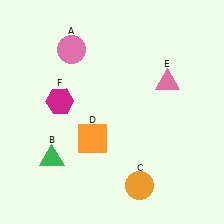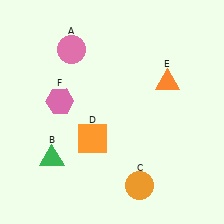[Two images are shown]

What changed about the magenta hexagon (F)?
In Image 1, F is magenta. In Image 2, it changed to pink.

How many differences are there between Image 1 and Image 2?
There are 2 differences between the two images.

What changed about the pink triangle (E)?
In Image 1, E is pink. In Image 2, it changed to orange.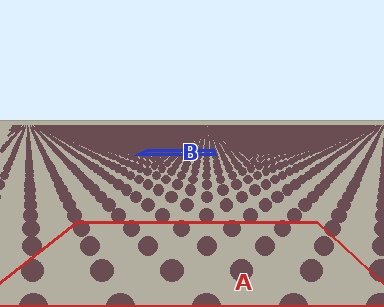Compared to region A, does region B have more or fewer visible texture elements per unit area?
Region B has more texture elements per unit area — they are packed more densely because it is farther away.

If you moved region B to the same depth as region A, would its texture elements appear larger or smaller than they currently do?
They would appear larger. At a closer depth, the same texture elements are projected at a bigger on-screen size.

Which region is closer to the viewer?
Region A is closer. The texture elements there are larger and more spread out.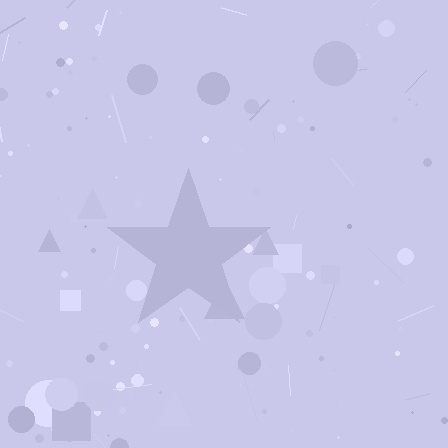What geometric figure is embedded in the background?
A star is embedded in the background.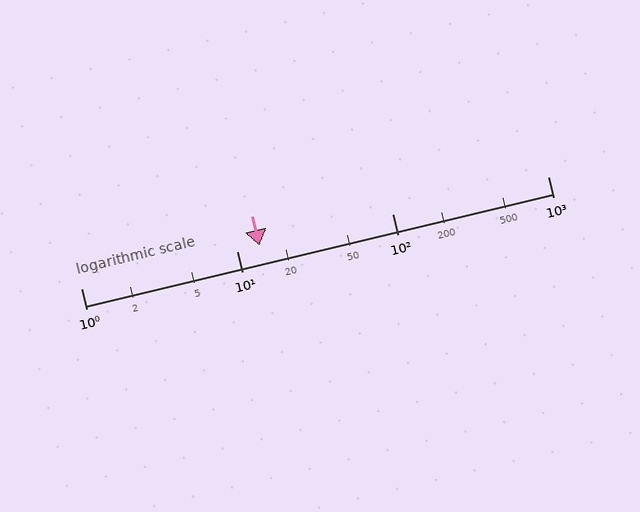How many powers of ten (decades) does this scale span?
The scale spans 3 decades, from 1 to 1000.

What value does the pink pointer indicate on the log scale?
The pointer indicates approximately 14.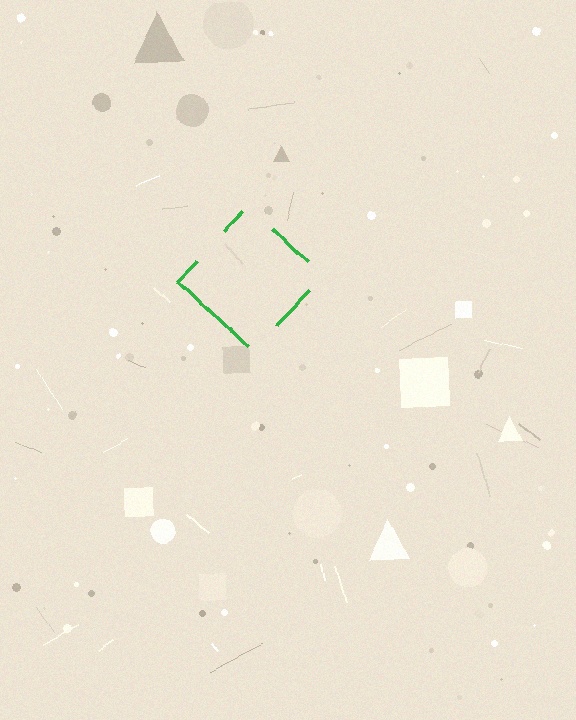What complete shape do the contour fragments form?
The contour fragments form a diamond.